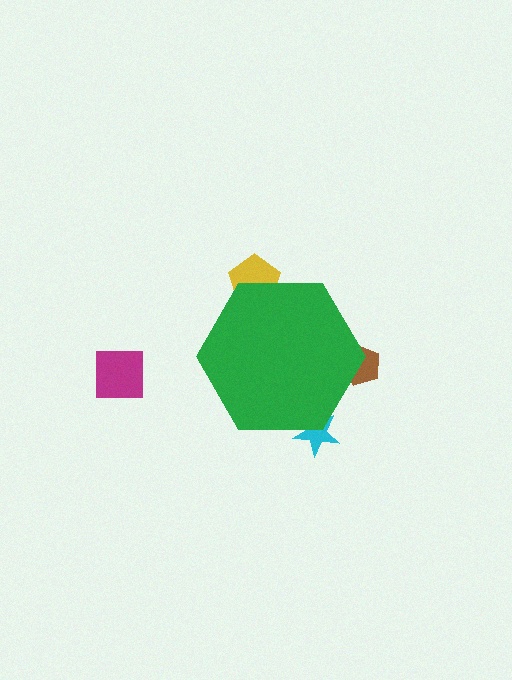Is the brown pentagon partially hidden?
Yes, the brown pentagon is partially hidden behind the green hexagon.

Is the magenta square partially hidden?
No, the magenta square is fully visible.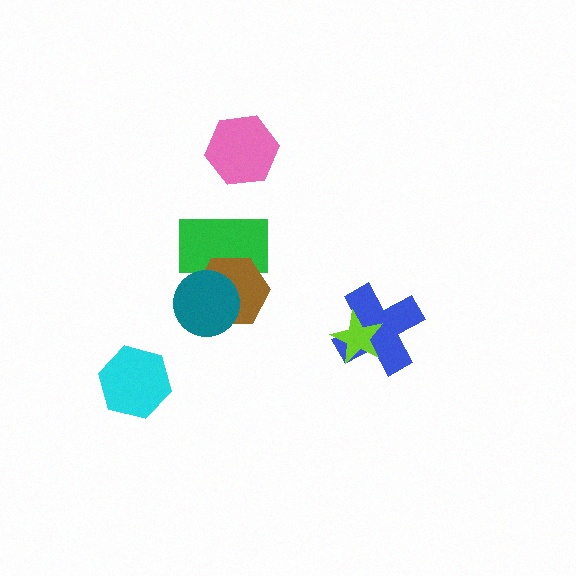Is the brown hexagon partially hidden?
Yes, it is partially covered by another shape.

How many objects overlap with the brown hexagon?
2 objects overlap with the brown hexagon.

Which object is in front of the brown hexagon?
The teal circle is in front of the brown hexagon.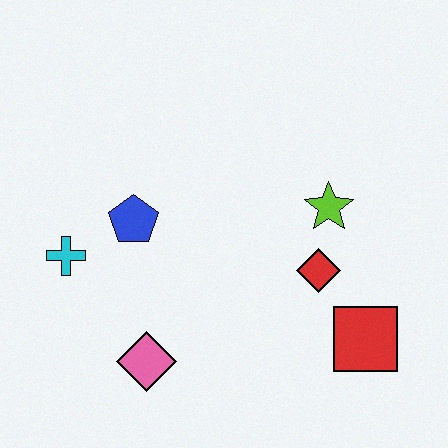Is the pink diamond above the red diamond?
No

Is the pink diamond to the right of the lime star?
No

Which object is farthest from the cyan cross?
The red square is farthest from the cyan cross.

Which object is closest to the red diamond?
The lime star is closest to the red diamond.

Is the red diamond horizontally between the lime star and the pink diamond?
Yes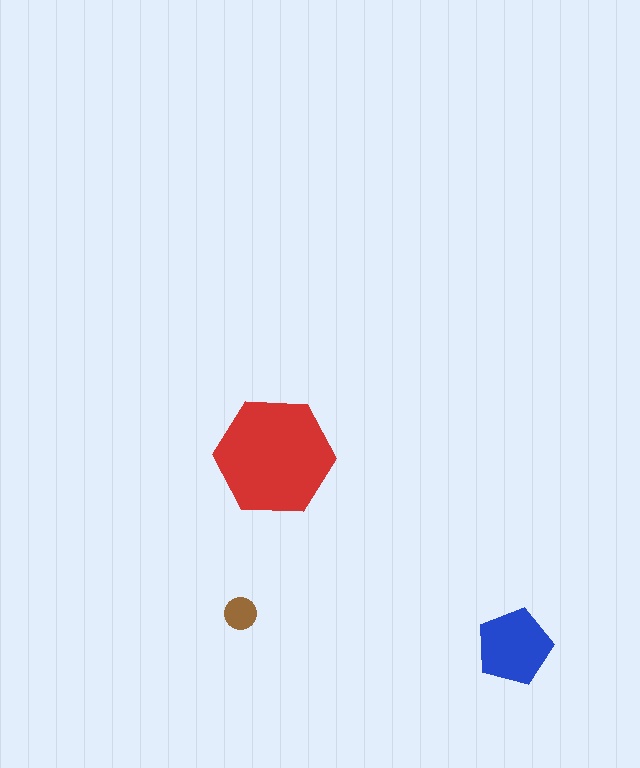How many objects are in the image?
There are 3 objects in the image.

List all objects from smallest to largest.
The brown circle, the blue pentagon, the red hexagon.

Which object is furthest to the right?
The blue pentagon is rightmost.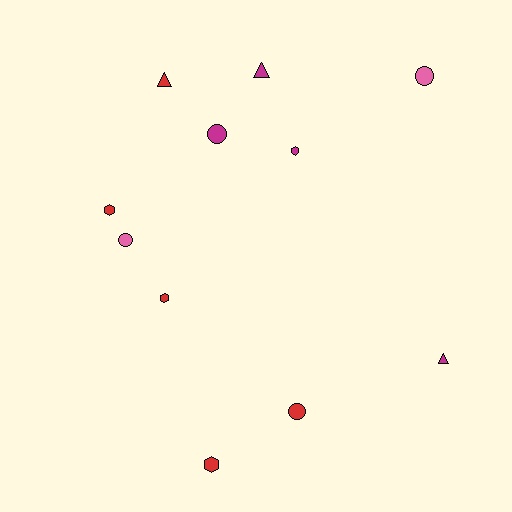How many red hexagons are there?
There are 3 red hexagons.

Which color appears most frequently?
Red, with 5 objects.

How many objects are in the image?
There are 11 objects.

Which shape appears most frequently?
Circle, with 4 objects.